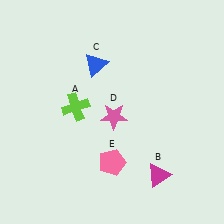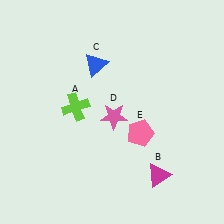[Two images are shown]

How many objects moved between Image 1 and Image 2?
1 object moved between the two images.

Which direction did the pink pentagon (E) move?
The pink pentagon (E) moved up.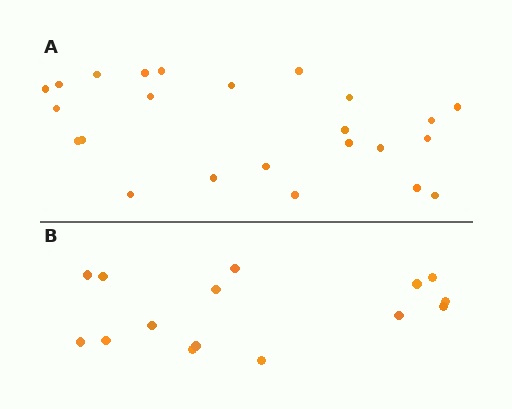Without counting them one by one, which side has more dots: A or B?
Region A (the top region) has more dots.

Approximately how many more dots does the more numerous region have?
Region A has roughly 8 or so more dots than region B.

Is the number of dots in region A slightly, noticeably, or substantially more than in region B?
Region A has substantially more. The ratio is roughly 1.6 to 1.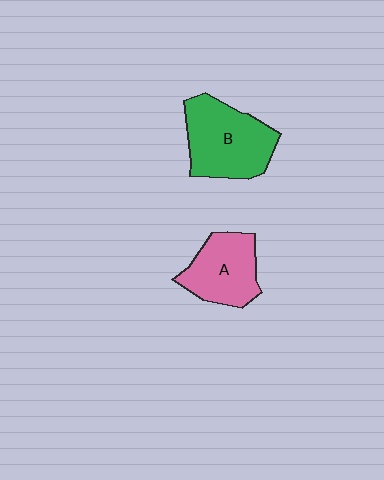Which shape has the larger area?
Shape B (green).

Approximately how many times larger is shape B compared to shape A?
Approximately 1.3 times.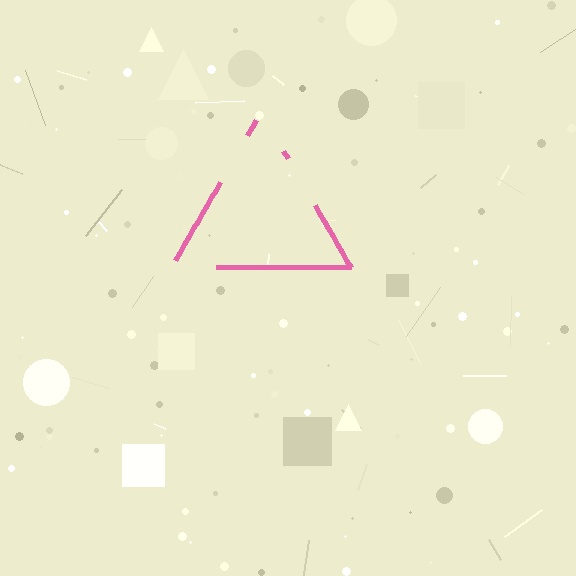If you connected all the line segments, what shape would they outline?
They would outline a triangle.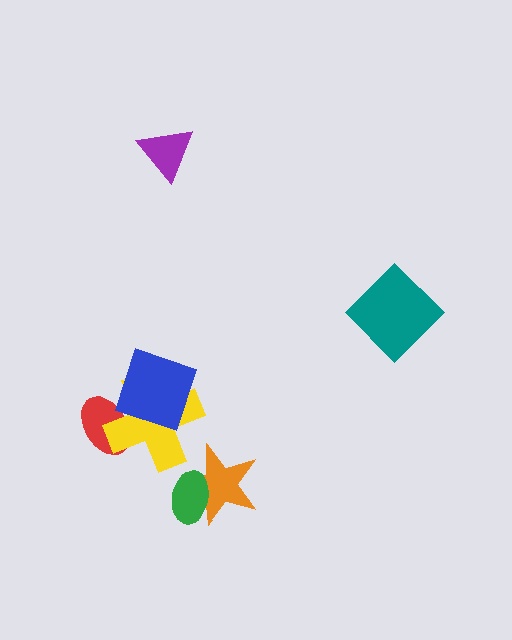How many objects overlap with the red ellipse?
1 object overlaps with the red ellipse.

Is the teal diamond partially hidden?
No, no other shape covers it.